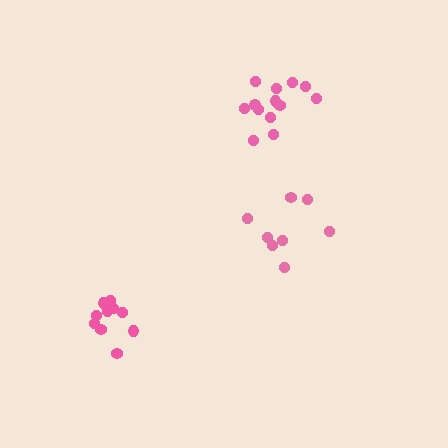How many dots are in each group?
Group 1: 10 dots, Group 2: 8 dots, Group 3: 13 dots (31 total).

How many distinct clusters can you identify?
There are 3 distinct clusters.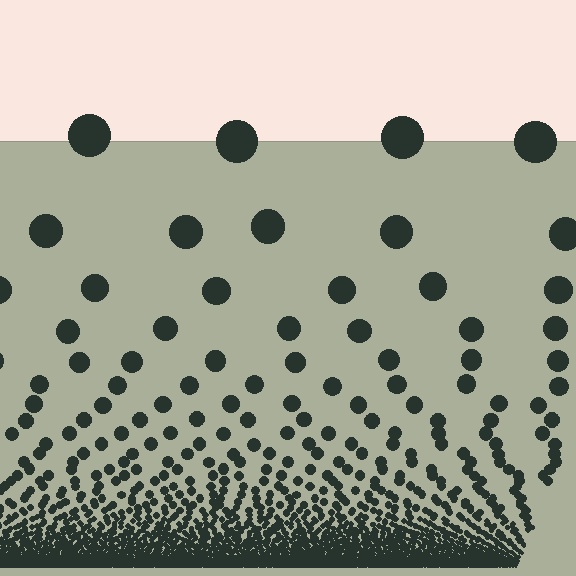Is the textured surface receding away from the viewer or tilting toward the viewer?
The surface appears to tilt toward the viewer. Texture elements get larger and sparser toward the top.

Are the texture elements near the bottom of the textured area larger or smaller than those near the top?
Smaller. The gradient is inverted — elements near the bottom are smaller and denser.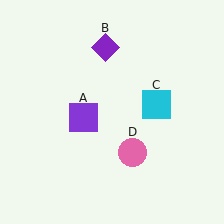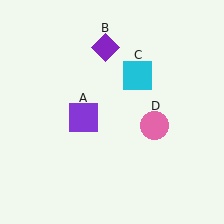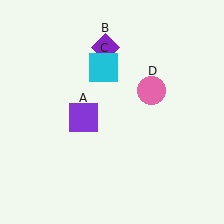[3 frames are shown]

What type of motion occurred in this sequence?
The cyan square (object C), pink circle (object D) rotated counterclockwise around the center of the scene.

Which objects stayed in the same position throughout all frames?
Purple square (object A) and purple diamond (object B) remained stationary.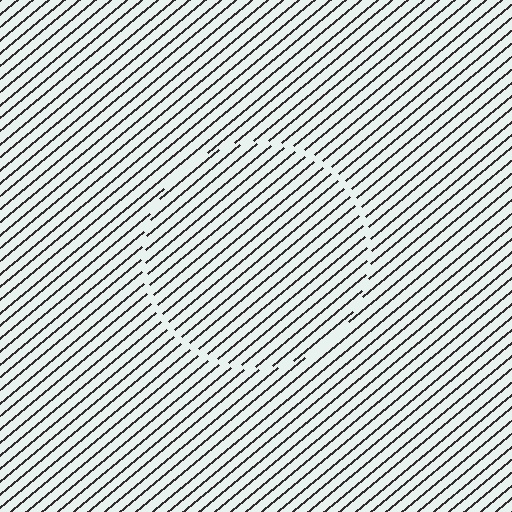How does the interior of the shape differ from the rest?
The interior of the shape contains the same grating, shifted by half a period — the contour is defined by the phase discontinuity where line-ends from the inner and outer gratings abut.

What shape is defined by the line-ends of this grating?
An illusory circle. The interior of the shape contains the same grating, shifted by half a period — the contour is defined by the phase discontinuity where line-ends from the inner and outer gratings abut.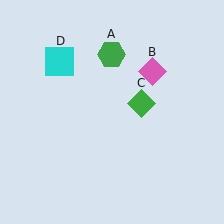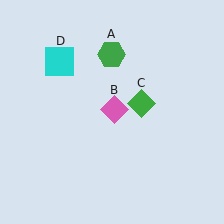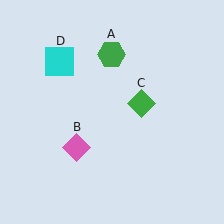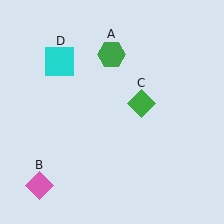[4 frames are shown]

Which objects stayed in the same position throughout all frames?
Green hexagon (object A) and green diamond (object C) and cyan square (object D) remained stationary.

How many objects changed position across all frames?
1 object changed position: pink diamond (object B).